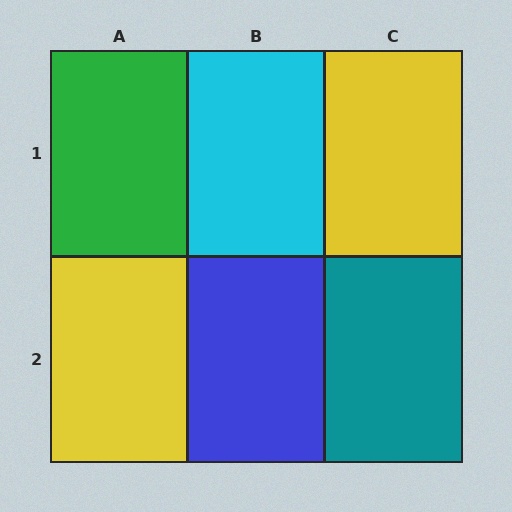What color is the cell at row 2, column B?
Blue.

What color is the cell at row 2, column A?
Yellow.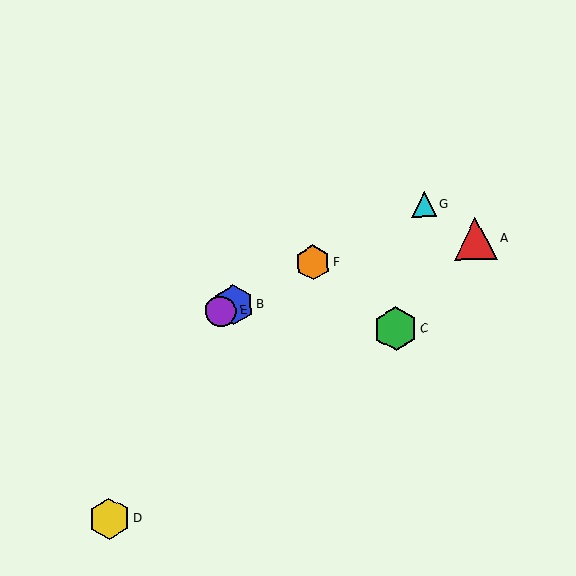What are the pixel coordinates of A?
Object A is at (476, 239).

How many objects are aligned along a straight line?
4 objects (B, E, F, G) are aligned along a straight line.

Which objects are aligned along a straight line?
Objects B, E, F, G are aligned along a straight line.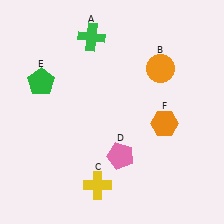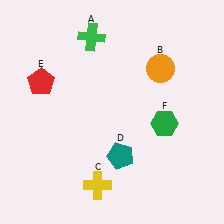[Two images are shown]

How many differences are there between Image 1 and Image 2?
There are 3 differences between the two images.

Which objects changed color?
D changed from pink to teal. E changed from green to red. F changed from orange to green.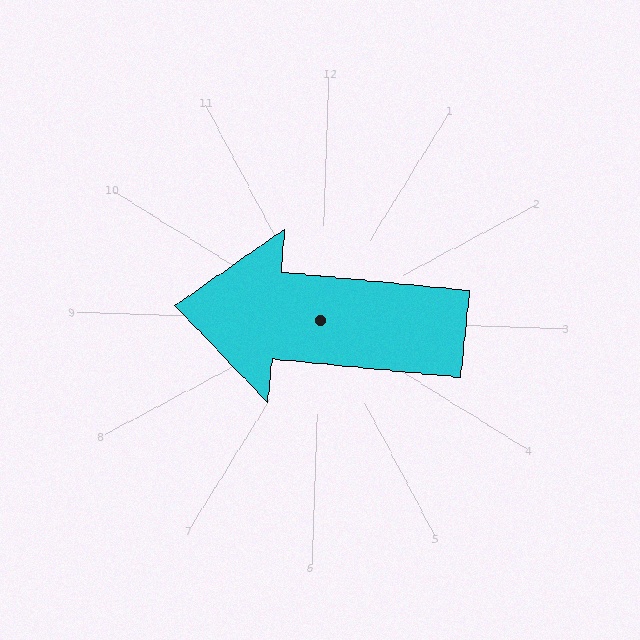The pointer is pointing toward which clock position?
Roughly 9 o'clock.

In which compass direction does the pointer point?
West.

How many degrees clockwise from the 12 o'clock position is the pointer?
Approximately 274 degrees.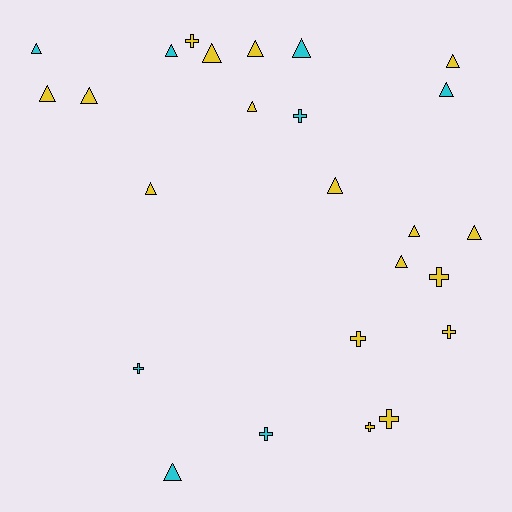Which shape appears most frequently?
Triangle, with 16 objects.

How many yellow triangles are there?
There are 11 yellow triangles.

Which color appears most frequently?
Yellow, with 17 objects.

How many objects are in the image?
There are 25 objects.